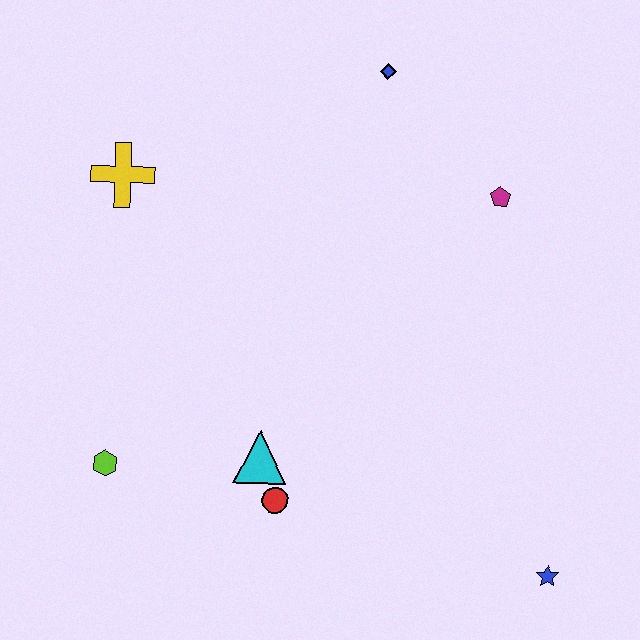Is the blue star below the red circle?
Yes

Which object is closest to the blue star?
The red circle is closest to the blue star.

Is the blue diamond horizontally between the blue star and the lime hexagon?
Yes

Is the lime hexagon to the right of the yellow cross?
No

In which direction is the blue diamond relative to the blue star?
The blue diamond is above the blue star.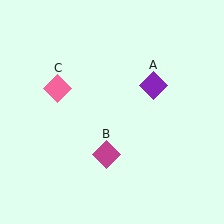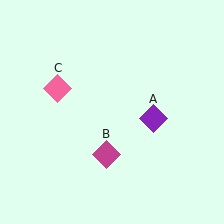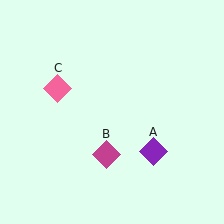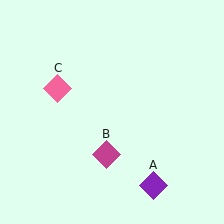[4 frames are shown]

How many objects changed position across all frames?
1 object changed position: purple diamond (object A).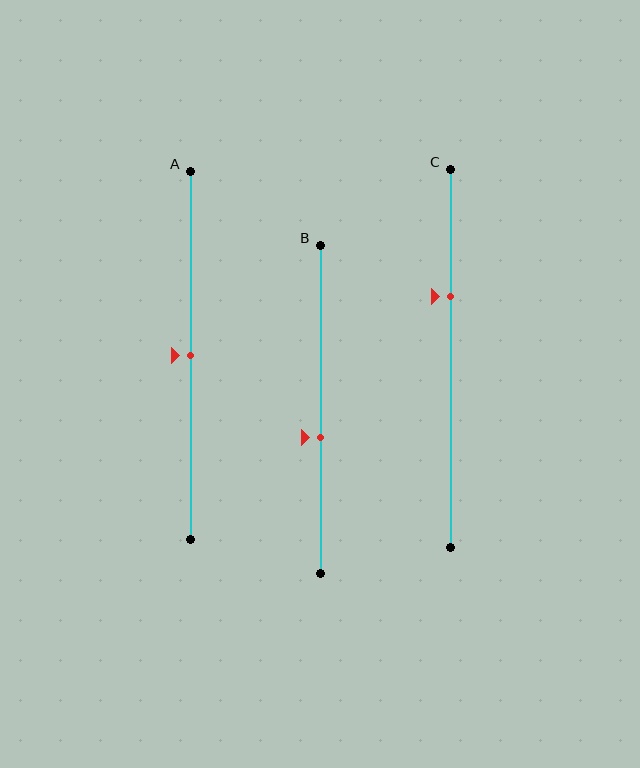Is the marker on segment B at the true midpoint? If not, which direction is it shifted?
No, the marker on segment B is shifted downward by about 9% of the segment length.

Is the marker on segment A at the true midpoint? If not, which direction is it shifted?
Yes, the marker on segment A is at the true midpoint.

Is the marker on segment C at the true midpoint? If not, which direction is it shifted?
No, the marker on segment C is shifted upward by about 16% of the segment length.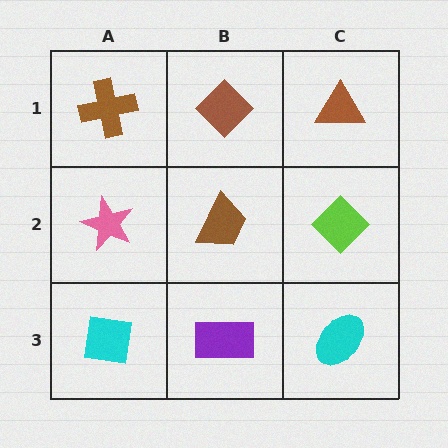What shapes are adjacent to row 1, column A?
A pink star (row 2, column A), a brown diamond (row 1, column B).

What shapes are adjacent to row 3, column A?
A pink star (row 2, column A), a purple rectangle (row 3, column B).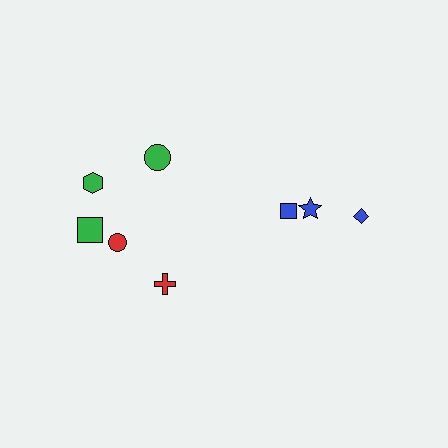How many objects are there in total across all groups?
There are 8 objects.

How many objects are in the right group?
There are 3 objects.